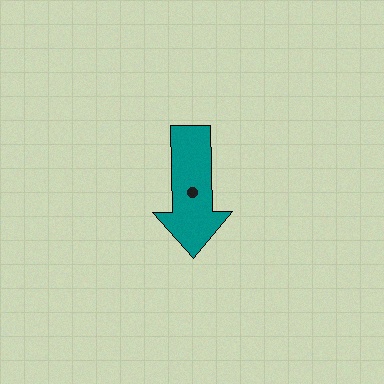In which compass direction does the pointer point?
South.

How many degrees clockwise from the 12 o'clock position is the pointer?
Approximately 179 degrees.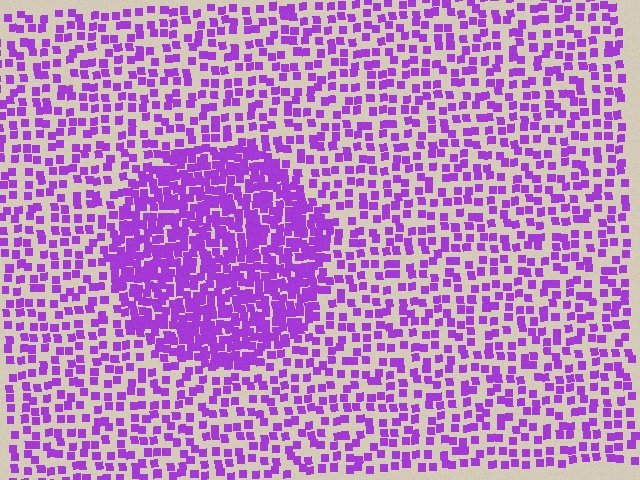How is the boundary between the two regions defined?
The boundary is defined by a change in element density (approximately 2.3x ratio). All elements are the same color, size, and shape.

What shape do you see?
I see a circle.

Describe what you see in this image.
The image contains small purple elements arranged at two different densities. A circle-shaped region is visible where the elements are more densely packed than the surrounding area.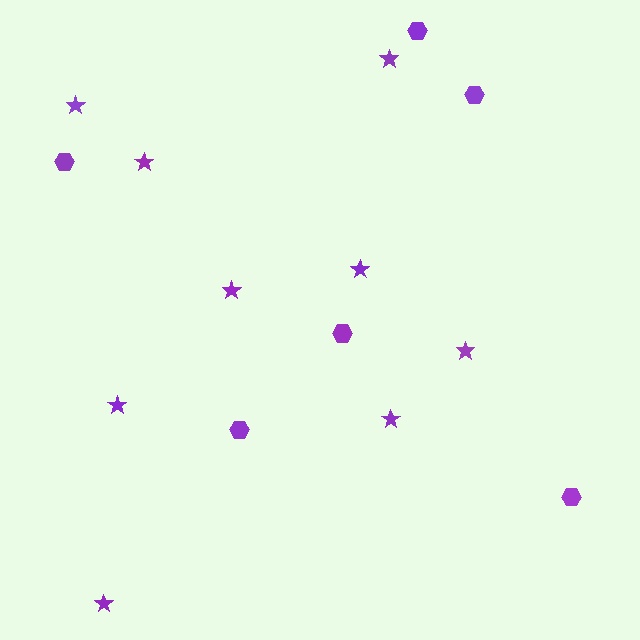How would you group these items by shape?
There are 2 groups: one group of hexagons (6) and one group of stars (9).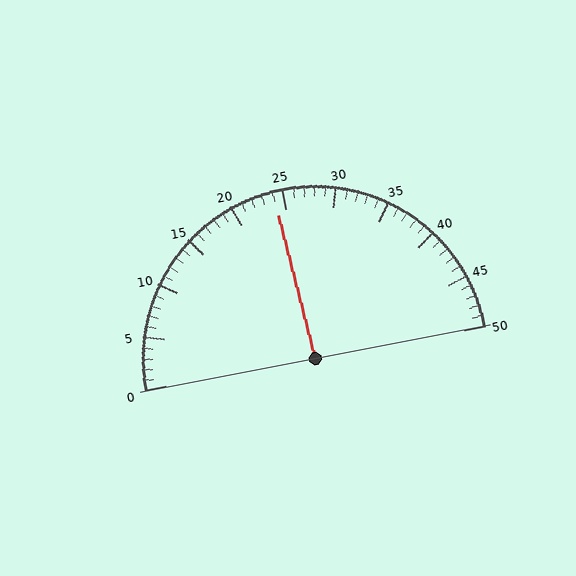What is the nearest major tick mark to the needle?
The nearest major tick mark is 25.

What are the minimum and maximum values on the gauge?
The gauge ranges from 0 to 50.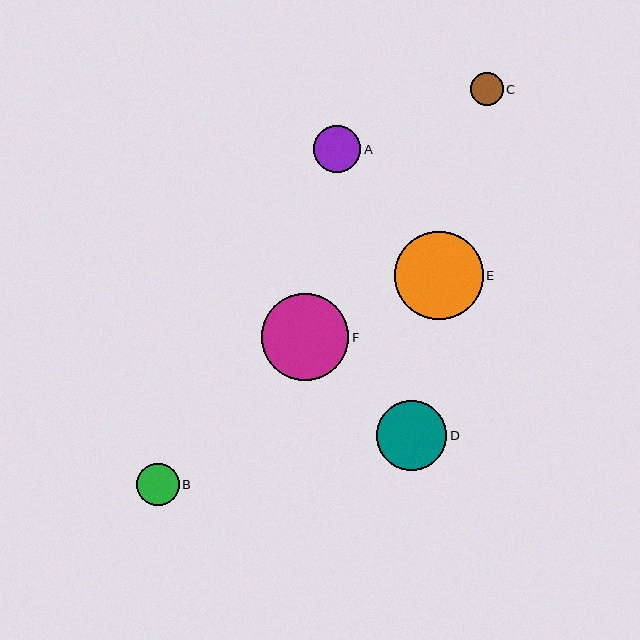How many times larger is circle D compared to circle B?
Circle D is approximately 1.7 times the size of circle B.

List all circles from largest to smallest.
From largest to smallest: E, F, D, A, B, C.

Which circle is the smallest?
Circle C is the smallest with a size of approximately 33 pixels.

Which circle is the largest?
Circle E is the largest with a size of approximately 88 pixels.